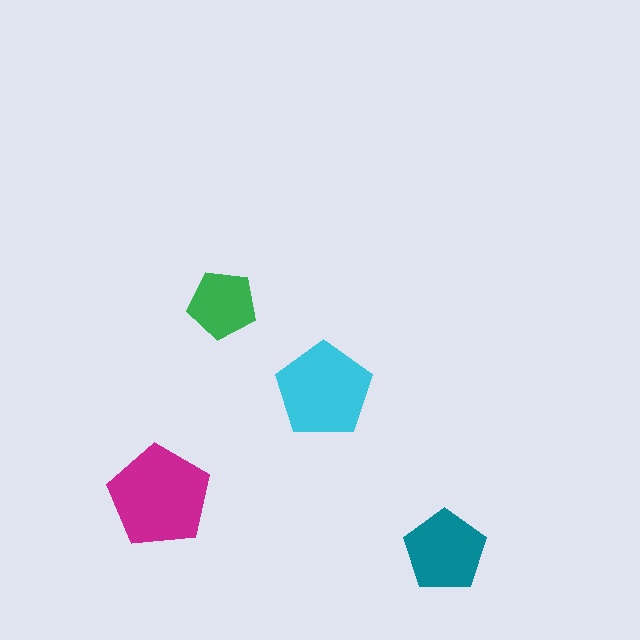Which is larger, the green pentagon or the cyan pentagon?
The cyan one.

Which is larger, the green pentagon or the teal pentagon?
The teal one.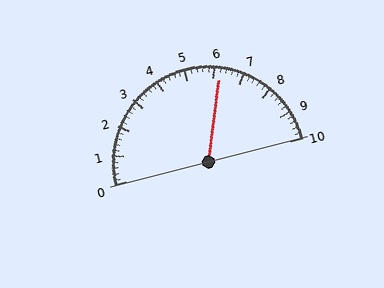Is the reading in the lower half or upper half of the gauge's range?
The reading is in the upper half of the range (0 to 10).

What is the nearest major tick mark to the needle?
The nearest major tick mark is 6.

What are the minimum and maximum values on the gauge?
The gauge ranges from 0 to 10.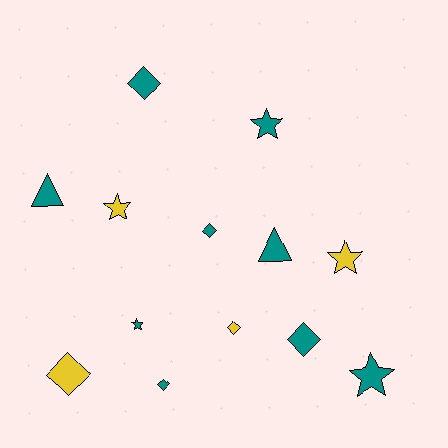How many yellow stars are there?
There are 2 yellow stars.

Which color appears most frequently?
Teal, with 9 objects.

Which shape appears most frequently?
Diamond, with 6 objects.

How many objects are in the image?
There are 13 objects.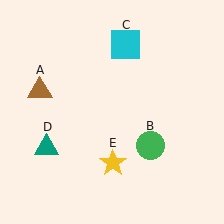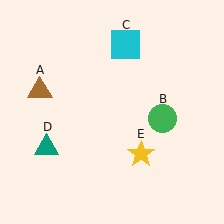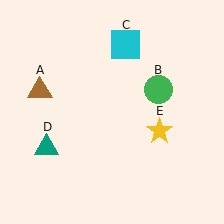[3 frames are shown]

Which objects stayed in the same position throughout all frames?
Brown triangle (object A) and cyan square (object C) and teal triangle (object D) remained stationary.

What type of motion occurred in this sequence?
The green circle (object B), yellow star (object E) rotated counterclockwise around the center of the scene.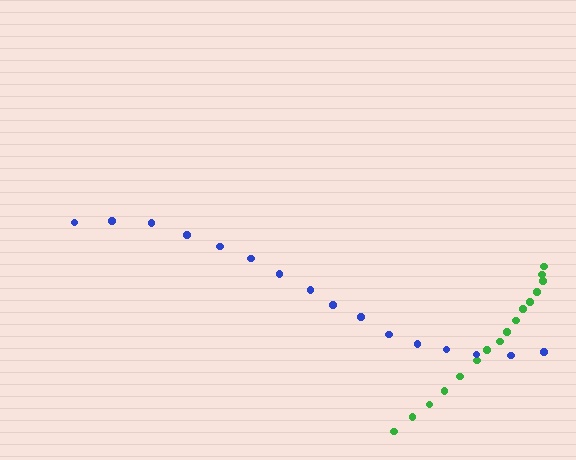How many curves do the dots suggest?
There are 2 distinct paths.